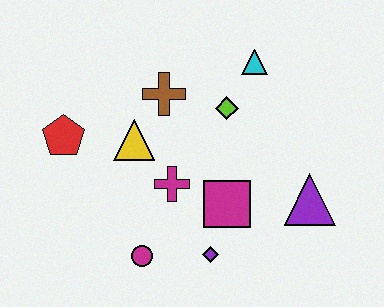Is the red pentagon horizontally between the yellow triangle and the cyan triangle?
No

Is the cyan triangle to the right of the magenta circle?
Yes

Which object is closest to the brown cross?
The yellow triangle is closest to the brown cross.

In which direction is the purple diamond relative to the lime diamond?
The purple diamond is below the lime diamond.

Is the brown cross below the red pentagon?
No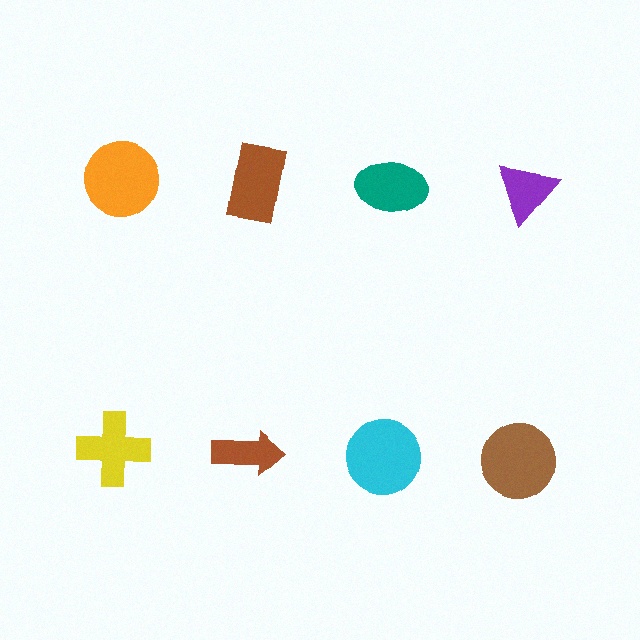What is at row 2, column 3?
A cyan circle.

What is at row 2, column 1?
A yellow cross.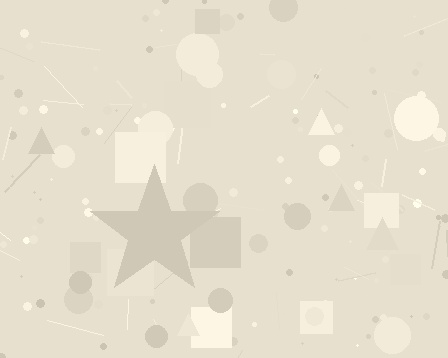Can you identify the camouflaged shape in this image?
The camouflaged shape is a star.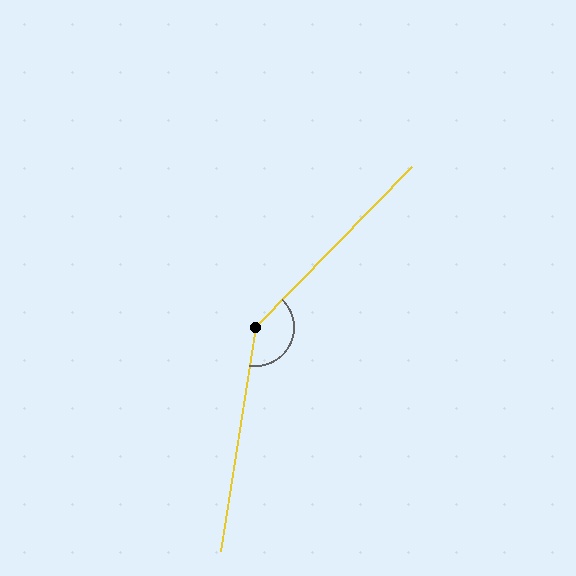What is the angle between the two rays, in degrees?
Approximately 145 degrees.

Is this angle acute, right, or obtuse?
It is obtuse.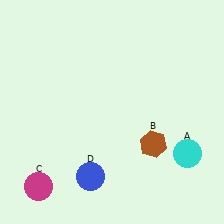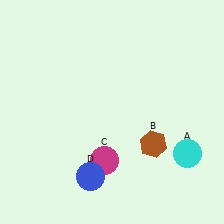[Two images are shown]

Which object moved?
The magenta circle (C) moved right.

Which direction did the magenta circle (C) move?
The magenta circle (C) moved right.